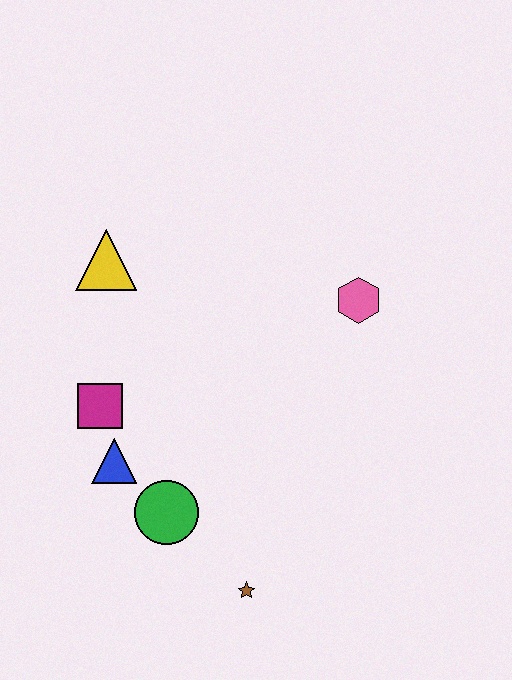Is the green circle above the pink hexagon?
No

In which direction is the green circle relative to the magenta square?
The green circle is below the magenta square.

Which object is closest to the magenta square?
The blue triangle is closest to the magenta square.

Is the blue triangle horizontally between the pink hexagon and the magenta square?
Yes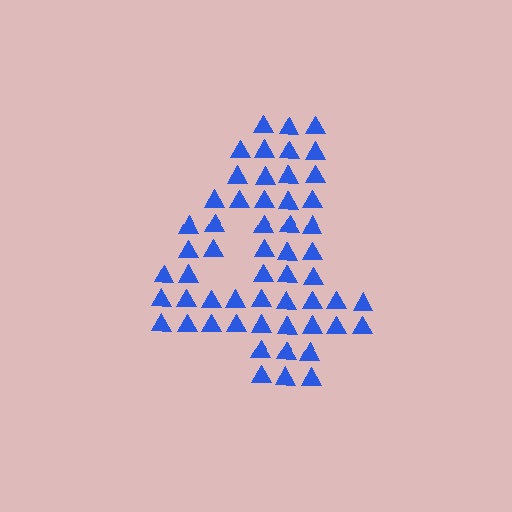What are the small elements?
The small elements are triangles.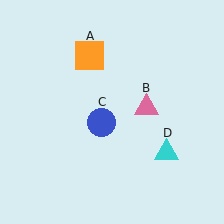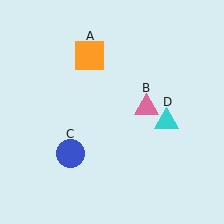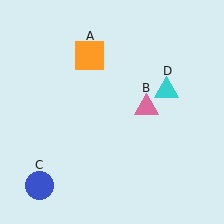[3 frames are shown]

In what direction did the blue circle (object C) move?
The blue circle (object C) moved down and to the left.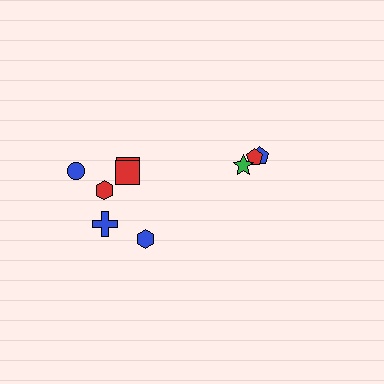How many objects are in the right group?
There are 3 objects.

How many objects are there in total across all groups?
There are 9 objects.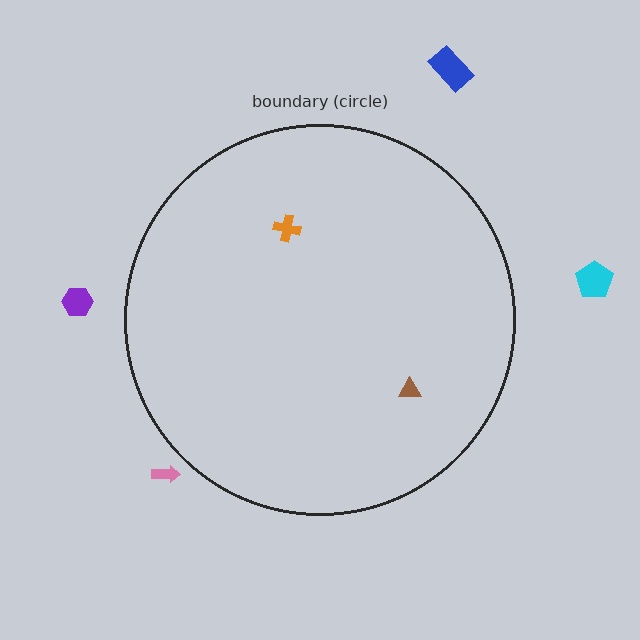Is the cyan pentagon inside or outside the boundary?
Outside.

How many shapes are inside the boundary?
2 inside, 4 outside.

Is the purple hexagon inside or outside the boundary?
Outside.